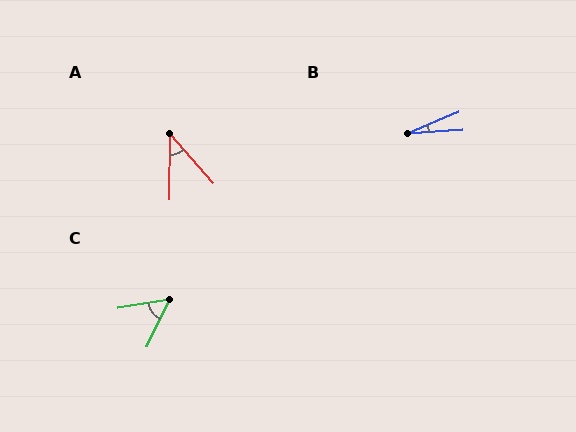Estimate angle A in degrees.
Approximately 42 degrees.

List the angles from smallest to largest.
B (20°), A (42°), C (55°).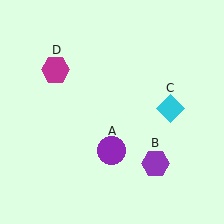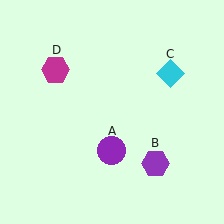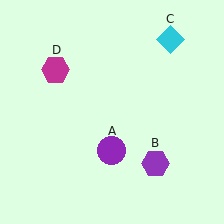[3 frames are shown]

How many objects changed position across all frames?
1 object changed position: cyan diamond (object C).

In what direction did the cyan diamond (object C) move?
The cyan diamond (object C) moved up.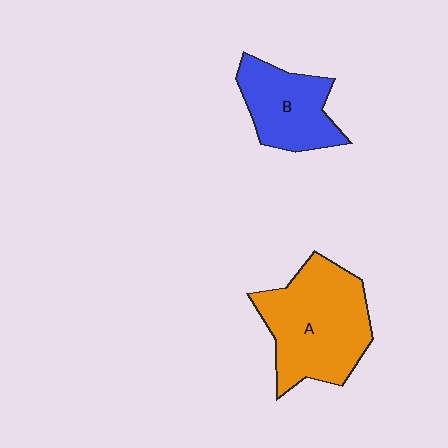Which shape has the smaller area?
Shape B (blue).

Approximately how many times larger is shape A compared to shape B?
Approximately 1.6 times.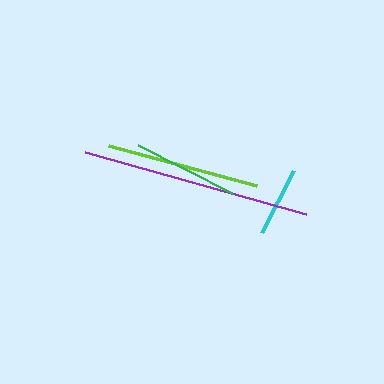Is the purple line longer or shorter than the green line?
The purple line is longer than the green line.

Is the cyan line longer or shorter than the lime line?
The lime line is longer than the cyan line.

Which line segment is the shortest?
The cyan line is the shortest at approximately 70 pixels.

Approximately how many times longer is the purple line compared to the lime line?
The purple line is approximately 1.5 times the length of the lime line.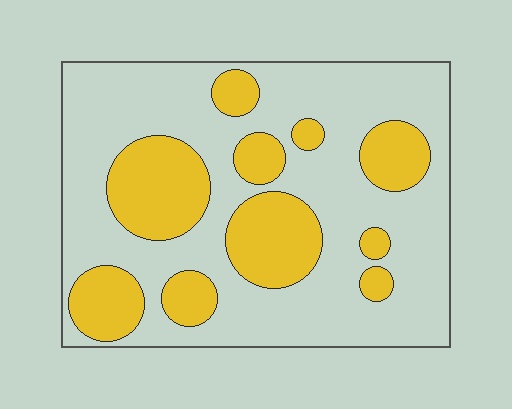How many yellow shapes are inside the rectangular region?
10.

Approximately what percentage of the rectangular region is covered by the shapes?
Approximately 30%.